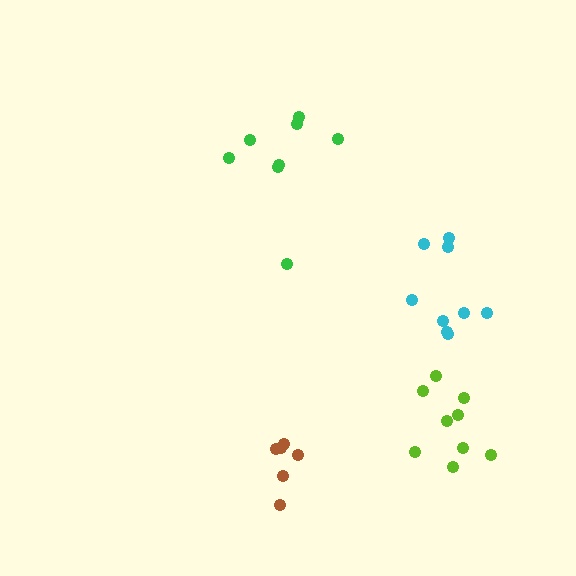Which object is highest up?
The green cluster is topmost.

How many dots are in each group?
Group 1: 8 dots, Group 2: 6 dots, Group 3: 9 dots, Group 4: 9 dots (32 total).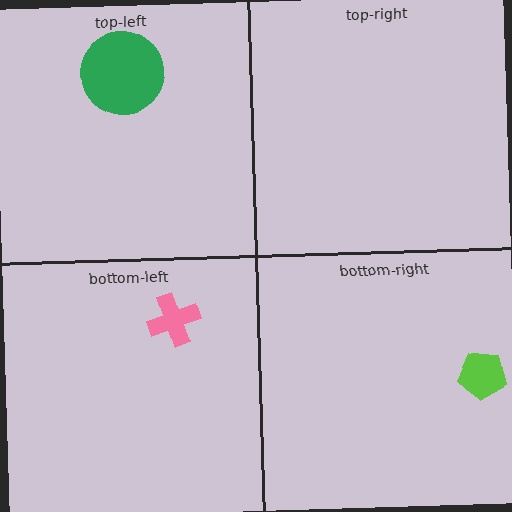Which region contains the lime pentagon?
The bottom-right region.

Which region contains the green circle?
The top-left region.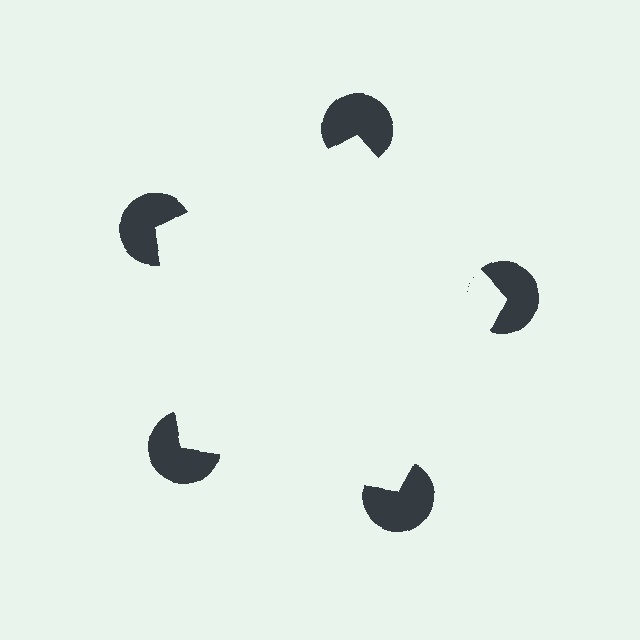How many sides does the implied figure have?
5 sides.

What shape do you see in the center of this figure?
An illusory pentagon — its edges are inferred from the aligned wedge cuts in the pac-man discs, not physically drawn.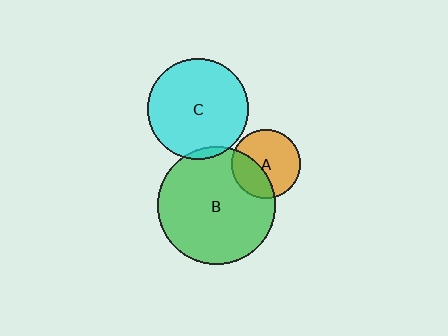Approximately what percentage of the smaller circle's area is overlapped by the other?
Approximately 5%.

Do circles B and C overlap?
Yes.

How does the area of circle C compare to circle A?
Approximately 2.2 times.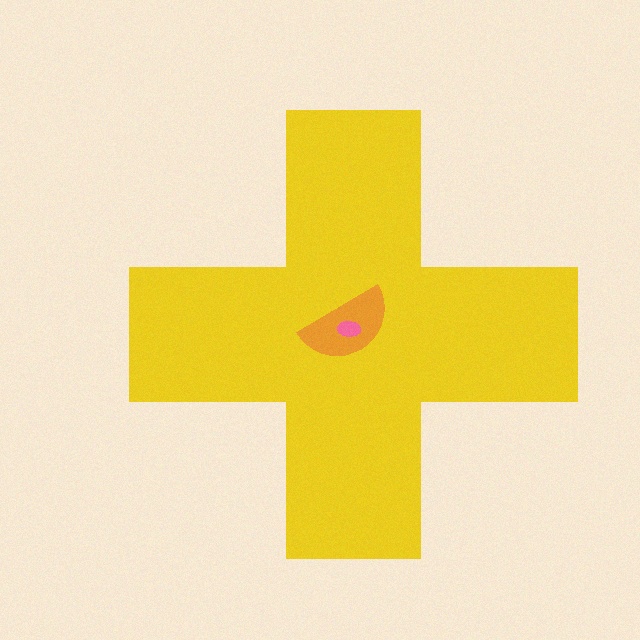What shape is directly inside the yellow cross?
The orange semicircle.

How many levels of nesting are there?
3.